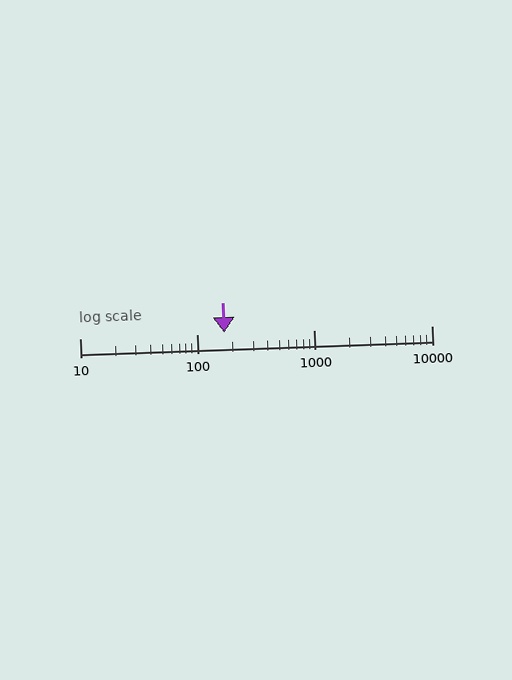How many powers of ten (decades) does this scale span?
The scale spans 3 decades, from 10 to 10000.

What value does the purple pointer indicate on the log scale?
The pointer indicates approximately 170.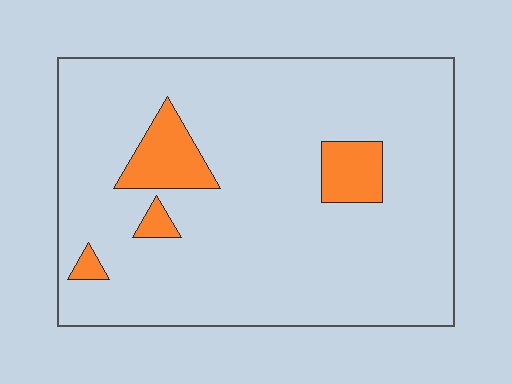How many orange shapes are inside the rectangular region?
4.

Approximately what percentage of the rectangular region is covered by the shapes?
Approximately 10%.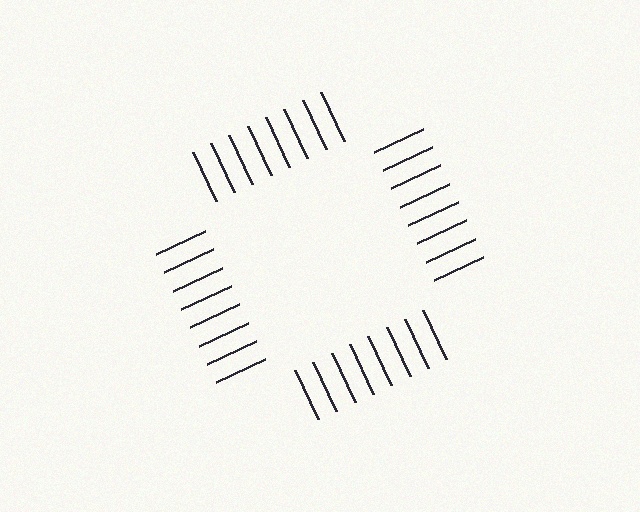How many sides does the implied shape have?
4 sides — the line-ends trace a square.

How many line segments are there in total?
32 — 8 along each of the 4 edges.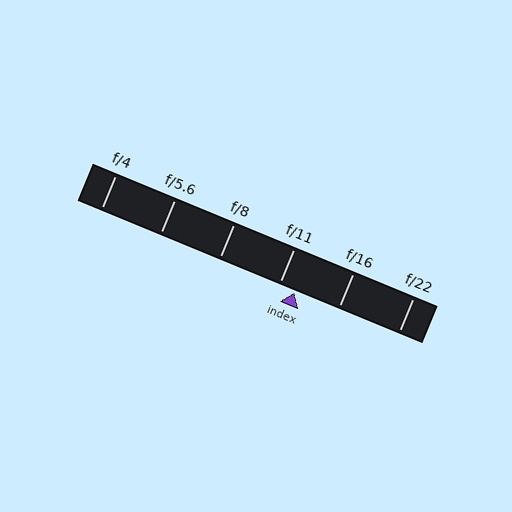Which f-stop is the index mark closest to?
The index mark is closest to f/11.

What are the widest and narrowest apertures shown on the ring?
The widest aperture shown is f/4 and the narrowest is f/22.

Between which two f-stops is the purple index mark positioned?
The index mark is between f/11 and f/16.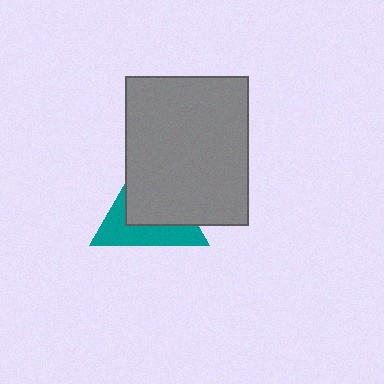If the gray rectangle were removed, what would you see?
You would see the complete teal triangle.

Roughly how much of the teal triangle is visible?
A small part of it is visible (roughly 43%).